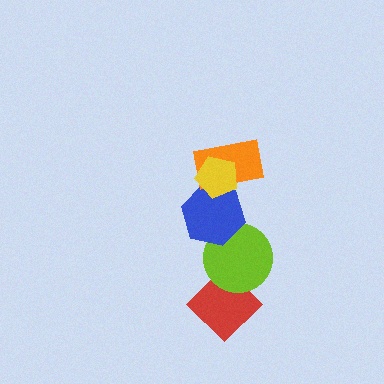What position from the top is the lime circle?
The lime circle is 4th from the top.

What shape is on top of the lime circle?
The blue hexagon is on top of the lime circle.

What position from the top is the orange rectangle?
The orange rectangle is 2nd from the top.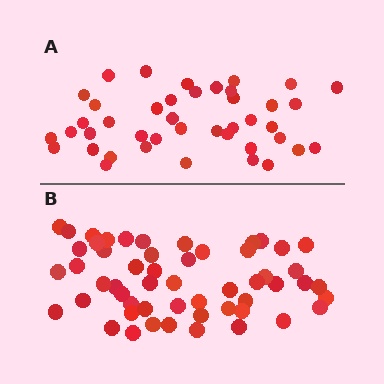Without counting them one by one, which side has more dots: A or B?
Region B (the bottom region) has more dots.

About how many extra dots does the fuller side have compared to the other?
Region B has roughly 12 or so more dots than region A.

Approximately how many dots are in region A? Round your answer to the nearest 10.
About 40 dots. (The exact count is 42, which rounds to 40.)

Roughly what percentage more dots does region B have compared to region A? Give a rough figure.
About 30% more.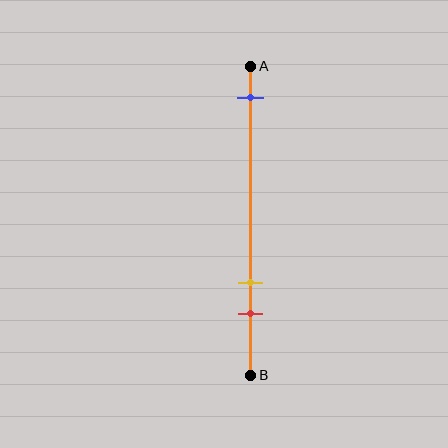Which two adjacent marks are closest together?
The yellow and red marks are the closest adjacent pair.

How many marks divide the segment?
There are 3 marks dividing the segment.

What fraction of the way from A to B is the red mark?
The red mark is approximately 80% (0.8) of the way from A to B.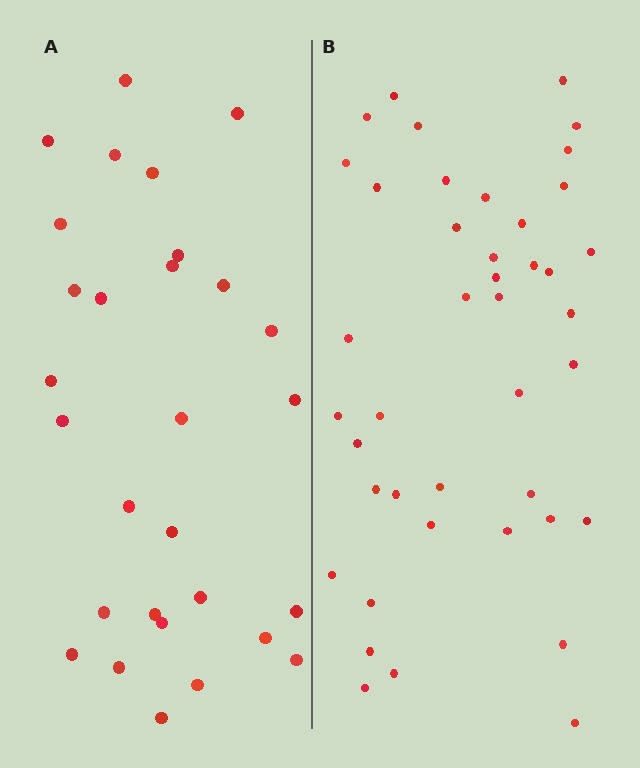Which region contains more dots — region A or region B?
Region B (the right region) has more dots.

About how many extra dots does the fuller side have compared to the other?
Region B has approximately 15 more dots than region A.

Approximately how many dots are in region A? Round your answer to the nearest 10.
About 30 dots. (The exact count is 29, which rounds to 30.)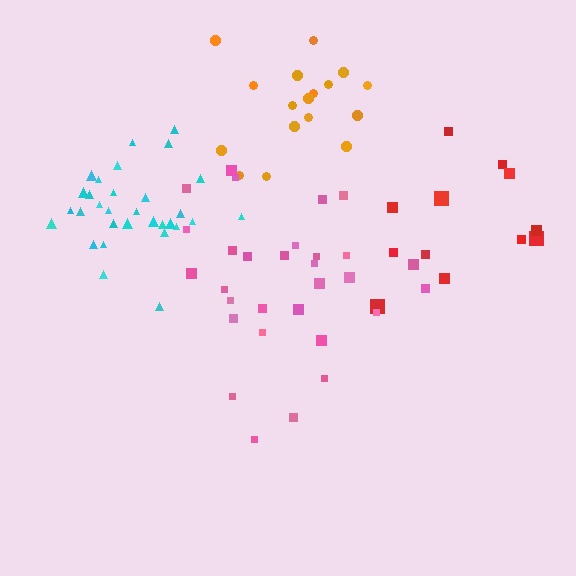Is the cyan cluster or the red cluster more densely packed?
Cyan.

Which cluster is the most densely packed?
Cyan.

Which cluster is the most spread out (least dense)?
Red.